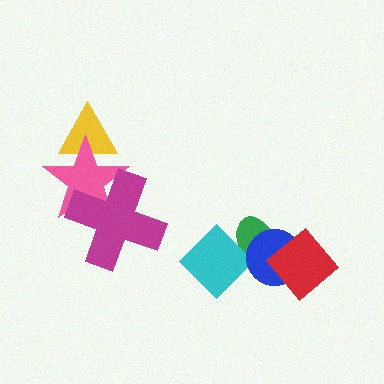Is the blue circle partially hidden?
Yes, it is partially covered by another shape.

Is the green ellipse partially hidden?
Yes, it is partially covered by another shape.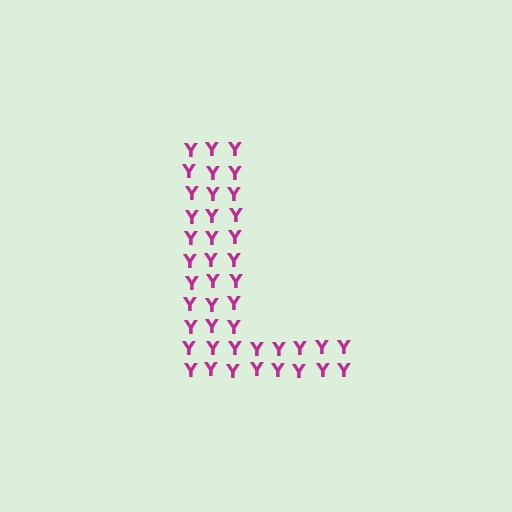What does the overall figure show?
The overall figure shows the letter L.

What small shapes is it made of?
It is made of small letter Y's.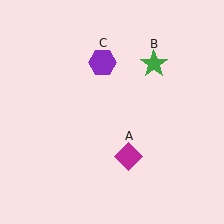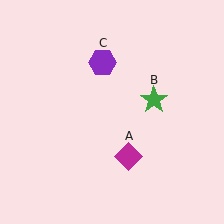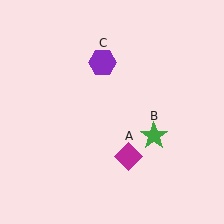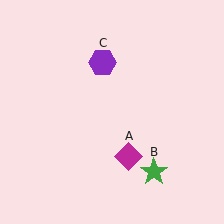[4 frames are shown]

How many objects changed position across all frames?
1 object changed position: green star (object B).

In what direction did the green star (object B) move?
The green star (object B) moved down.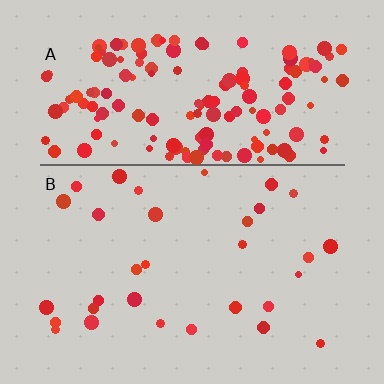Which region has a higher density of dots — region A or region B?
A (the top).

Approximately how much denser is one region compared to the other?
Approximately 5.0× — region A over region B.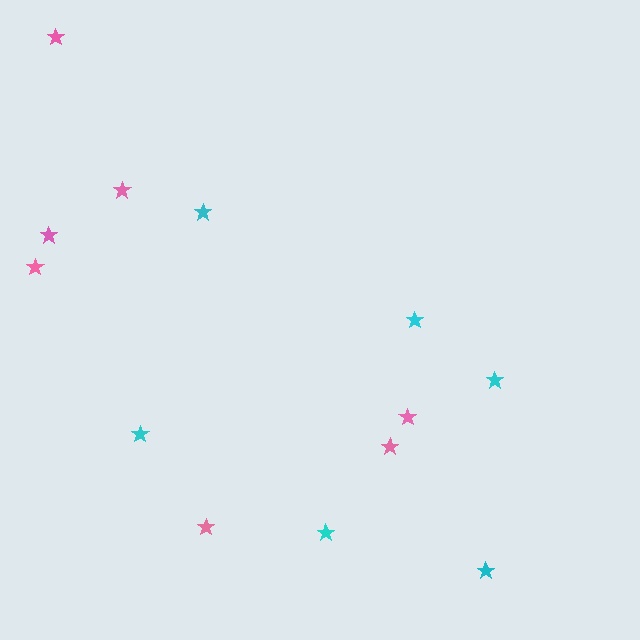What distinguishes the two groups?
There are 2 groups: one group of cyan stars (6) and one group of pink stars (7).